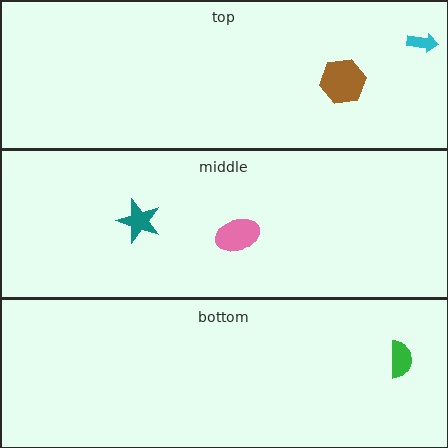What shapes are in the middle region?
The teal star, the pink ellipse.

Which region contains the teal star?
The middle region.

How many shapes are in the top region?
2.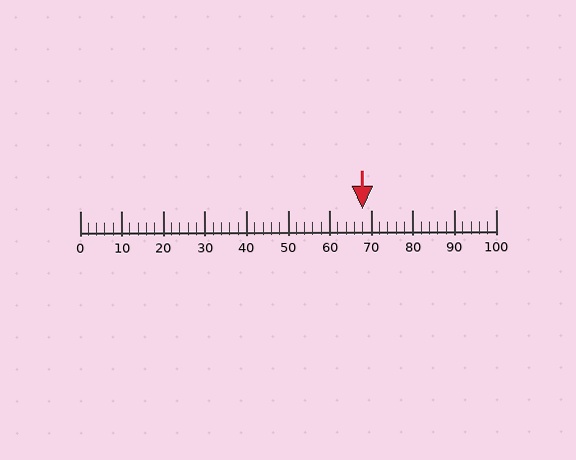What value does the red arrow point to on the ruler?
The red arrow points to approximately 68.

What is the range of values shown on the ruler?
The ruler shows values from 0 to 100.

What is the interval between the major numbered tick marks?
The major tick marks are spaced 10 units apart.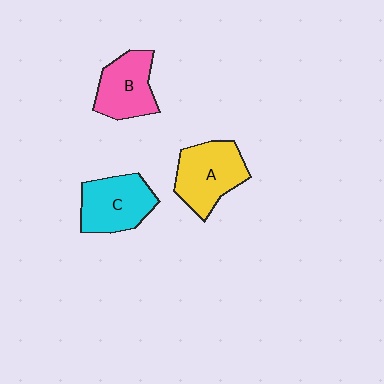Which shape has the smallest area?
Shape B (pink).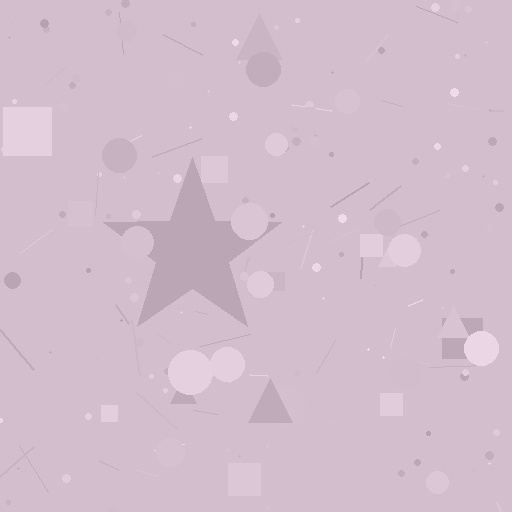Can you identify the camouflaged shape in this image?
The camouflaged shape is a star.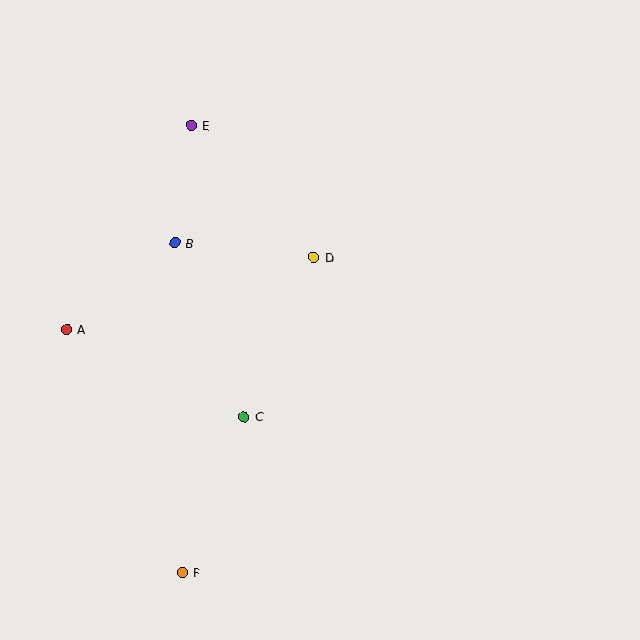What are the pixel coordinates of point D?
Point D is at (314, 257).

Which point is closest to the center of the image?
Point D at (314, 257) is closest to the center.